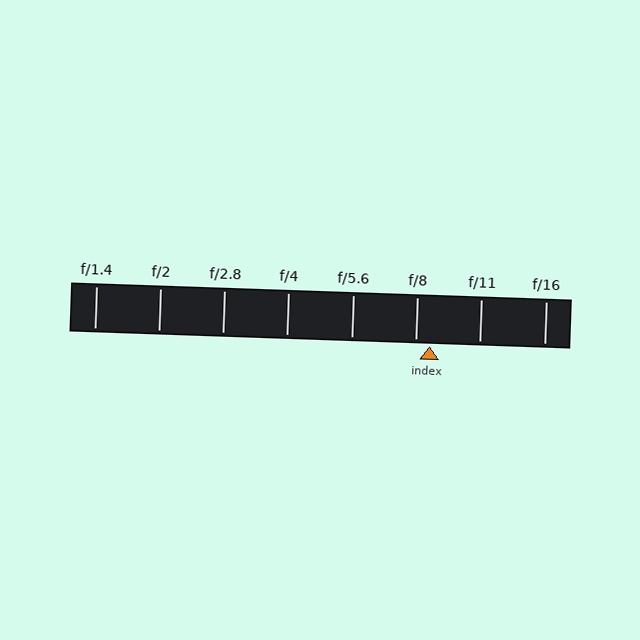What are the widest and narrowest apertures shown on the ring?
The widest aperture shown is f/1.4 and the narrowest is f/16.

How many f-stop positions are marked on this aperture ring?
There are 8 f-stop positions marked.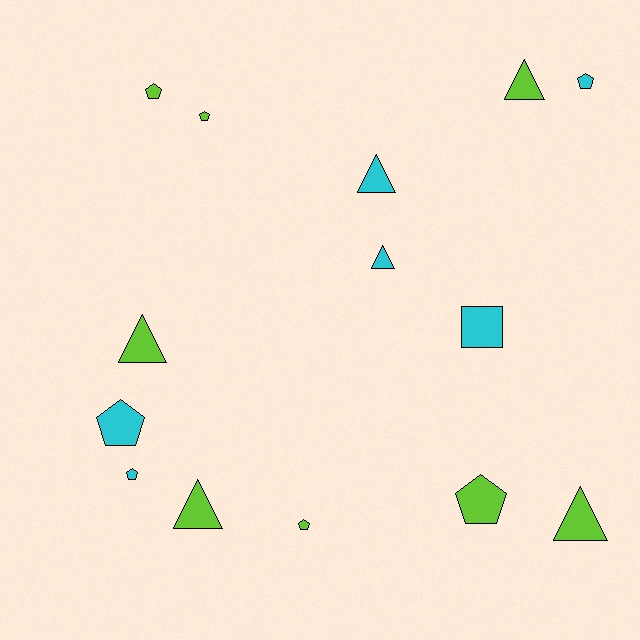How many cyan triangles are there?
There are 2 cyan triangles.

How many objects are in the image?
There are 14 objects.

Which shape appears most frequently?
Pentagon, with 7 objects.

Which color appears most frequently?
Lime, with 8 objects.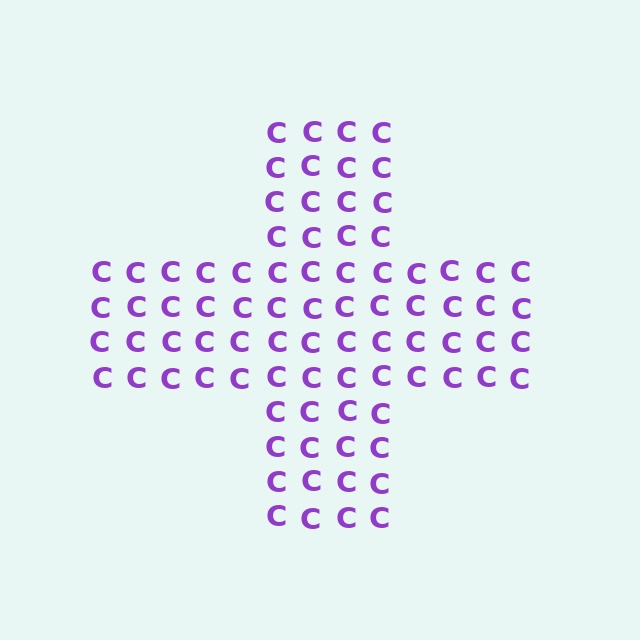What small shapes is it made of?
It is made of small letter C's.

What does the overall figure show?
The overall figure shows a cross.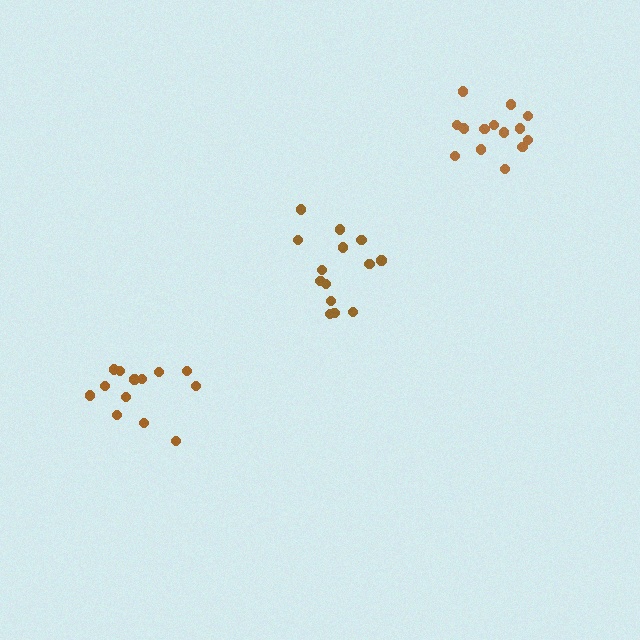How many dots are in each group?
Group 1: 14 dots, Group 2: 14 dots, Group 3: 13 dots (41 total).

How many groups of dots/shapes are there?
There are 3 groups.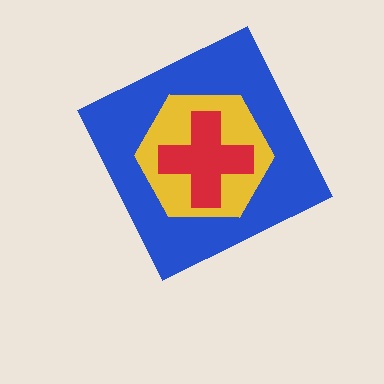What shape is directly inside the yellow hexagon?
The red cross.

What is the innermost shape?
The red cross.